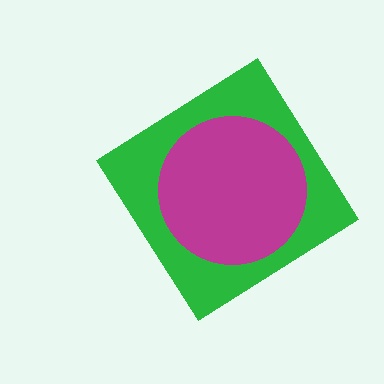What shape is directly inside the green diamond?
The magenta circle.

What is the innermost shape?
The magenta circle.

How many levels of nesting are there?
2.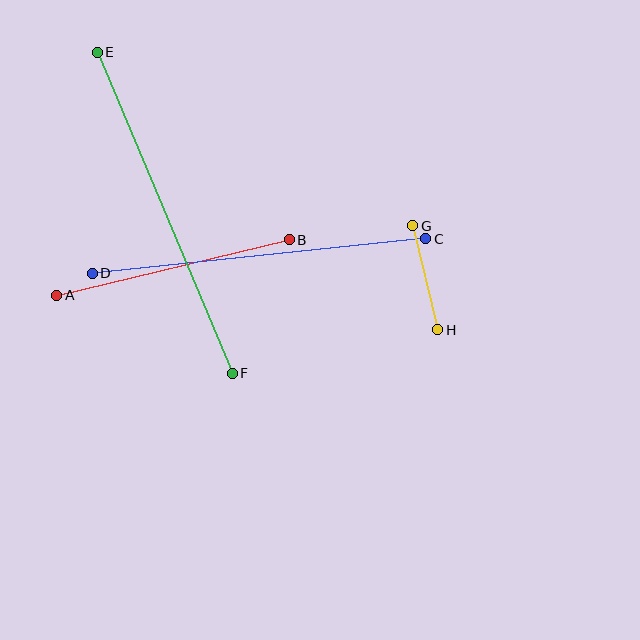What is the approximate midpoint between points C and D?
The midpoint is at approximately (259, 256) pixels.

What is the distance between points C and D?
The distance is approximately 336 pixels.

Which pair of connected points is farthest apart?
Points E and F are farthest apart.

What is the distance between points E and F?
The distance is approximately 348 pixels.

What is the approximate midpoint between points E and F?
The midpoint is at approximately (165, 213) pixels.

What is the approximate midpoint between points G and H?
The midpoint is at approximately (425, 278) pixels.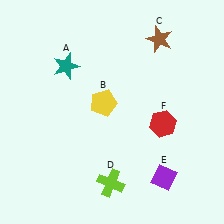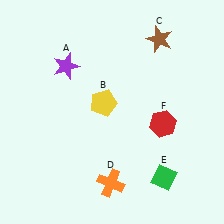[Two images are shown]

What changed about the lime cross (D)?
In Image 1, D is lime. In Image 2, it changed to orange.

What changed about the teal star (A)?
In Image 1, A is teal. In Image 2, it changed to purple.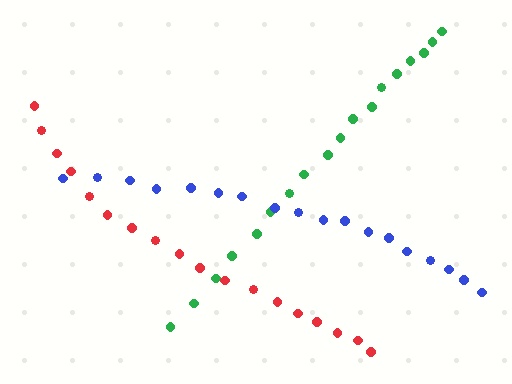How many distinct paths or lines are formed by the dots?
There are 3 distinct paths.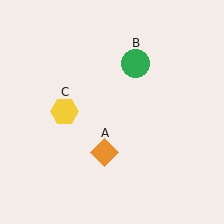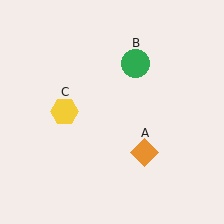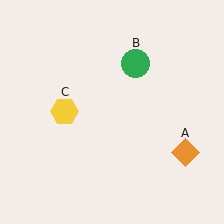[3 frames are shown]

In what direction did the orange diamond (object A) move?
The orange diamond (object A) moved right.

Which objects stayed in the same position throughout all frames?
Green circle (object B) and yellow hexagon (object C) remained stationary.